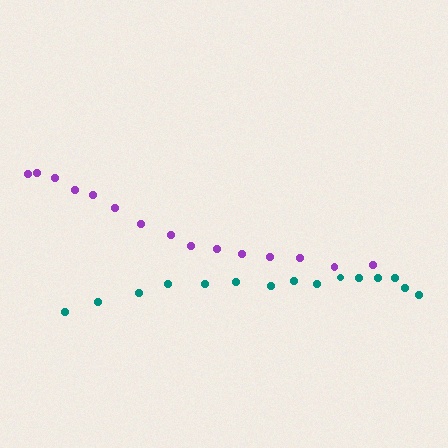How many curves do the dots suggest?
There are 2 distinct paths.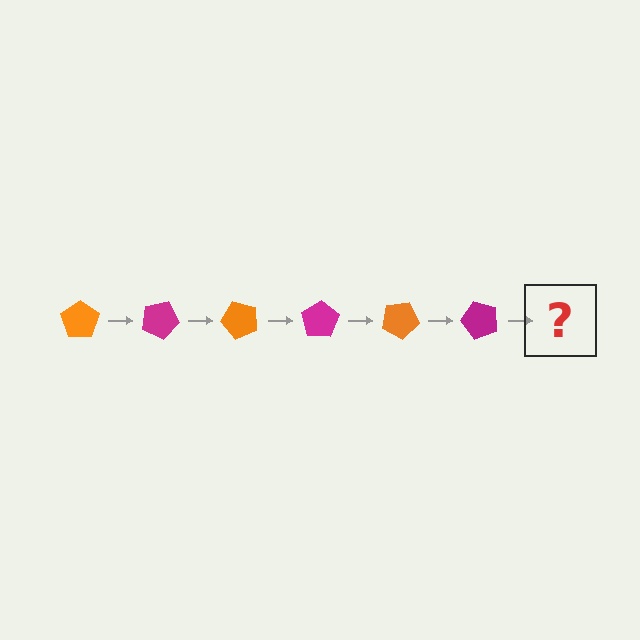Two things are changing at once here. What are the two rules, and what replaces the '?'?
The two rules are that it rotates 25 degrees each step and the color cycles through orange and magenta. The '?' should be an orange pentagon, rotated 150 degrees from the start.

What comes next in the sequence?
The next element should be an orange pentagon, rotated 150 degrees from the start.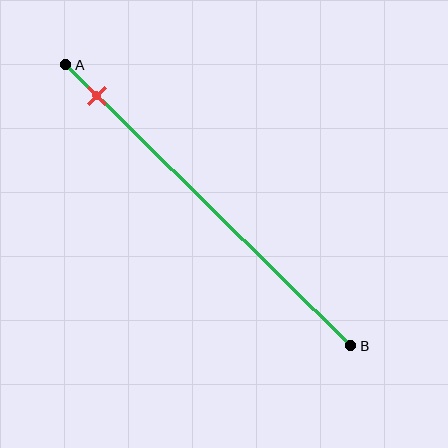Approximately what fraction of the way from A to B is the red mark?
The red mark is approximately 10% of the way from A to B.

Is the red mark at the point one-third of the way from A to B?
No, the mark is at about 10% from A, not at the 33% one-third point.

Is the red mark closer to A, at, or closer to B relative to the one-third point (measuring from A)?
The red mark is closer to point A than the one-third point of segment AB.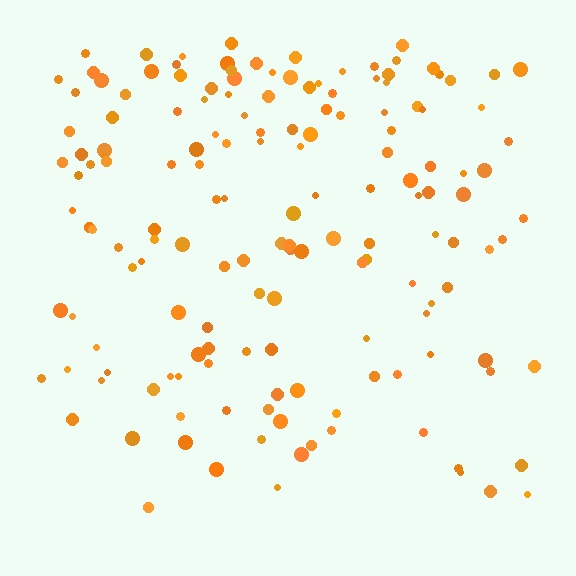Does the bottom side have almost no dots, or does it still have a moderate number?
Still a moderate number, just noticeably fewer than the top.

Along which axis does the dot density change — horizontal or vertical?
Vertical.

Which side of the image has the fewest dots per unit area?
The bottom.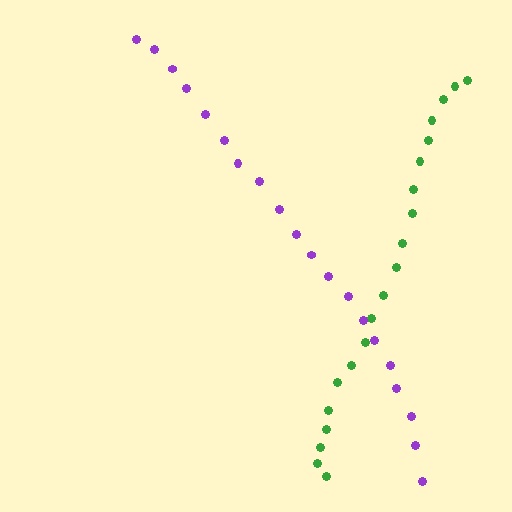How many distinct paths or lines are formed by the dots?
There are 2 distinct paths.